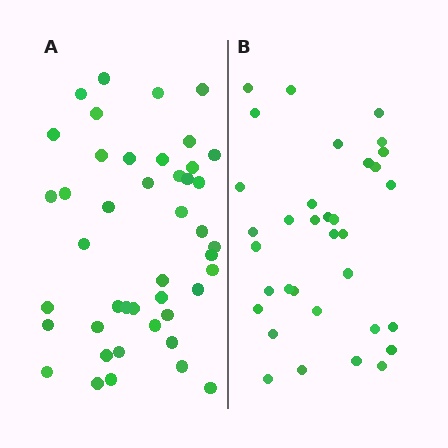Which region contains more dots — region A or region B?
Region A (the left region) has more dots.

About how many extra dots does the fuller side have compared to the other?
Region A has roughly 10 or so more dots than region B.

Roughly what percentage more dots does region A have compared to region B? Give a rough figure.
About 30% more.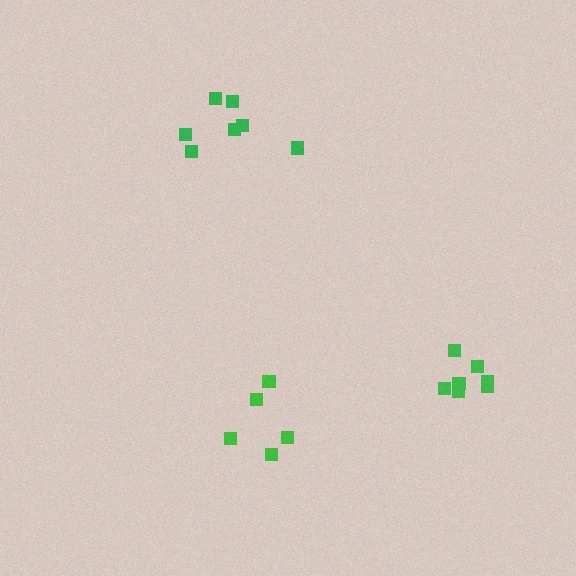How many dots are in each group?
Group 1: 5 dots, Group 2: 7 dots, Group 3: 7 dots (19 total).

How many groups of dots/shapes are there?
There are 3 groups.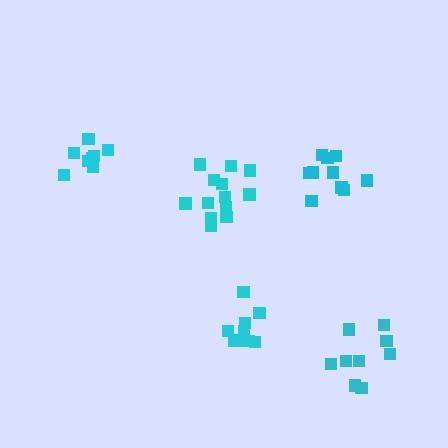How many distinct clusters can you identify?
There are 5 distinct clusters.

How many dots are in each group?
Group 1: 9 dots, Group 2: 10 dots, Group 3: 13 dots, Group 4: 8 dots, Group 5: 9 dots (49 total).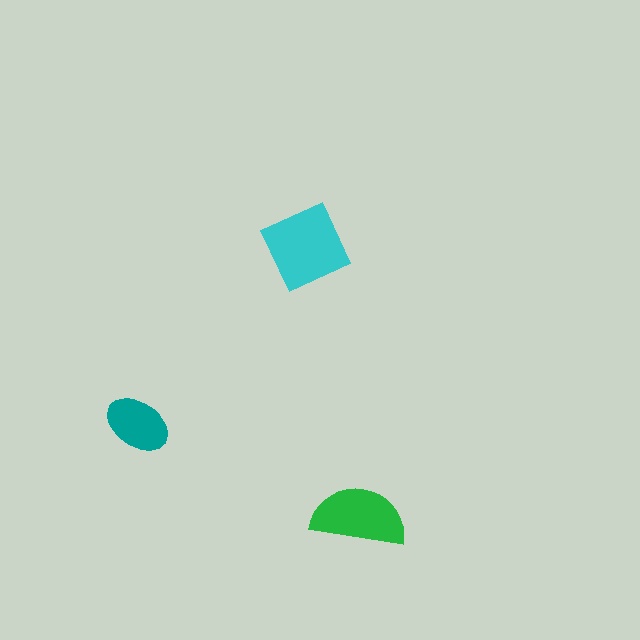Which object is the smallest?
The teal ellipse.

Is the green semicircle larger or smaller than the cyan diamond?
Smaller.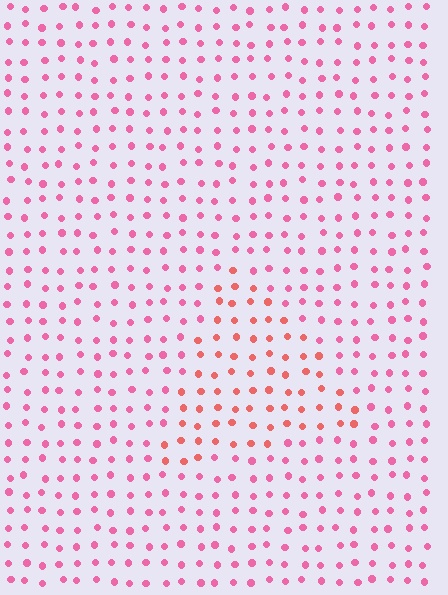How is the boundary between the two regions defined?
The boundary is defined purely by a slight shift in hue (about 29 degrees). Spacing, size, and orientation are identical on both sides.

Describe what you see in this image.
The image is filled with small pink elements in a uniform arrangement. A triangle-shaped region is visible where the elements are tinted to a slightly different hue, forming a subtle color boundary.